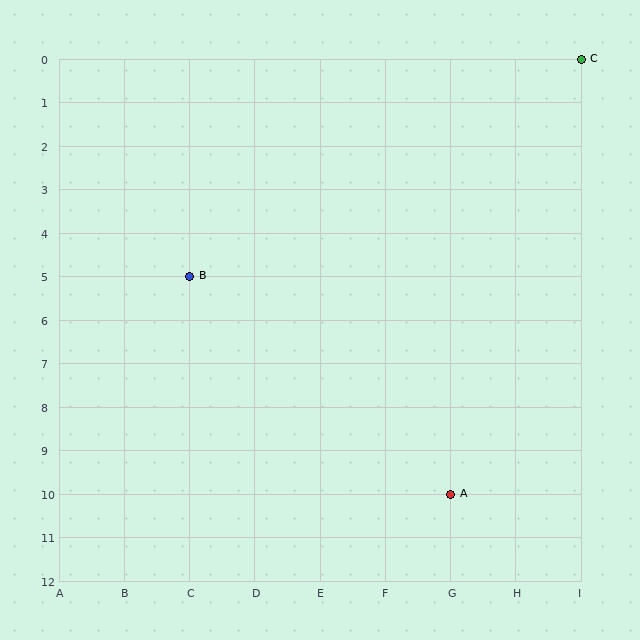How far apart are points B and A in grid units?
Points B and A are 4 columns and 5 rows apart (about 6.4 grid units diagonally).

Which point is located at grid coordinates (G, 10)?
Point A is at (G, 10).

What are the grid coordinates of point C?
Point C is at grid coordinates (I, 0).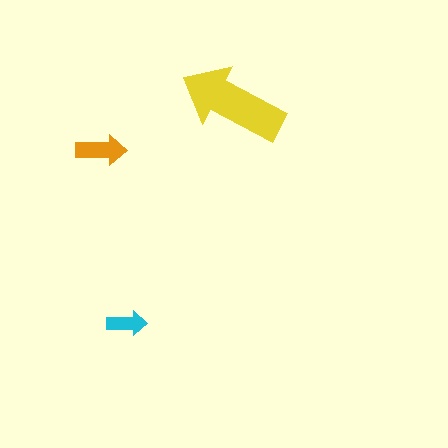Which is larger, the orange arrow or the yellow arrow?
The yellow one.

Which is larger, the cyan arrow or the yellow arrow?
The yellow one.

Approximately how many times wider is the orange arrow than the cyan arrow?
About 1.5 times wider.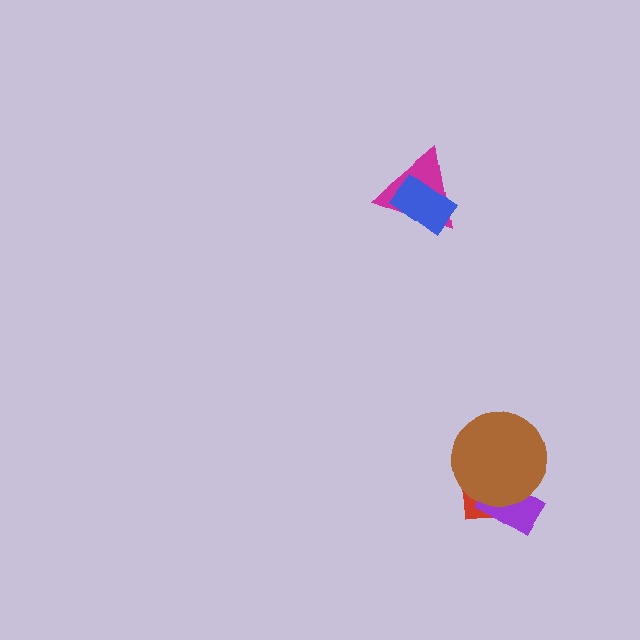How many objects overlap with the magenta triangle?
1 object overlaps with the magenta triangle.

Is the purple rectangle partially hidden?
Yes, it is partially covered by another shape.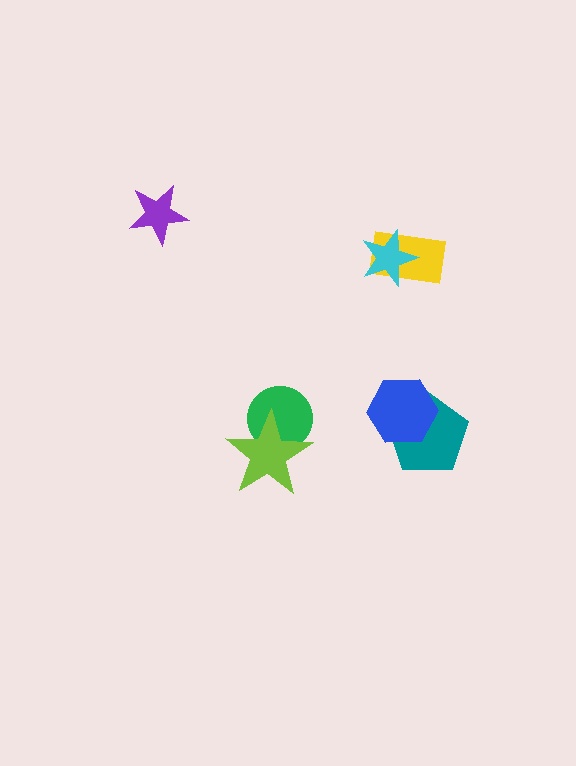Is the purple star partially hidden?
No, no other shape covers it.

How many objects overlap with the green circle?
1 object overlaps with the green circle.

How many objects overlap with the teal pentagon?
1 object overlaps with the teal pentagon.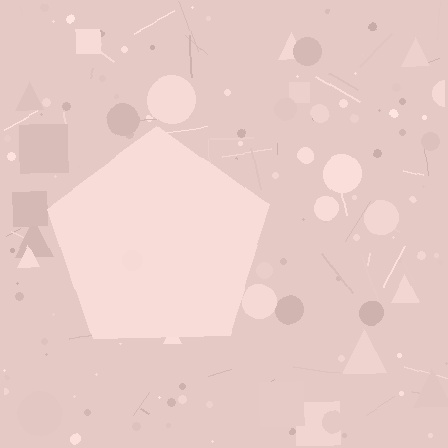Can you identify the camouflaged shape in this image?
The camouflaged shape is a pentagon.